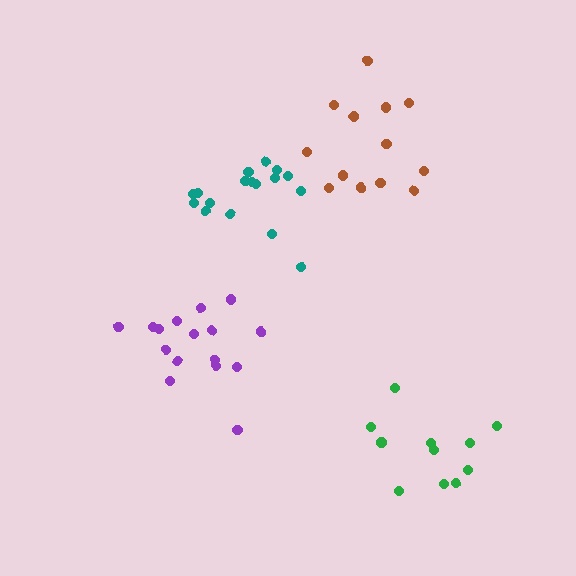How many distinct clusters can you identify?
There are 4 distinct clusters.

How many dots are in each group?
Group 1: 11 dots, Group 2: 14 dots, Group 3: 16 dots, Group 4: 17 dots (58 total).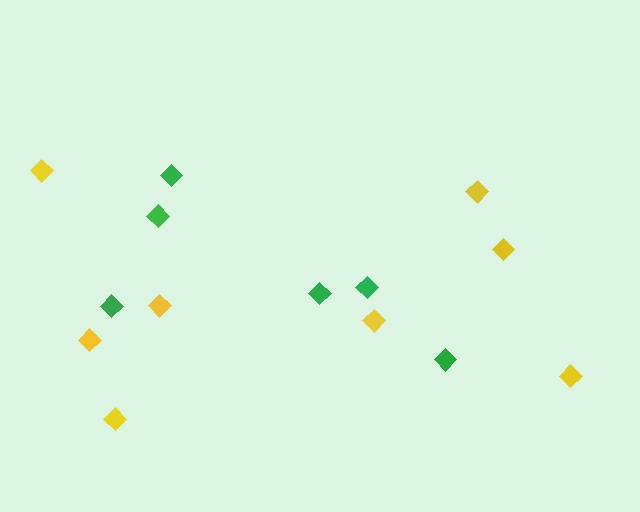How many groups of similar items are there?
There are 2 groups: one group of yellow diamonds (8) and one group of green diamonds (6).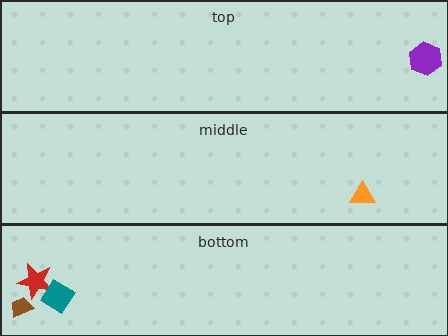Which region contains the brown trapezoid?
The bottom region.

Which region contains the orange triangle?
The middle region.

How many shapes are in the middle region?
1.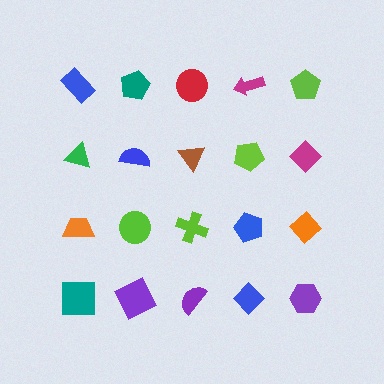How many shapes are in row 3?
5 shapes.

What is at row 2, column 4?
A lime pentagon.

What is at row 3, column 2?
A lime circle.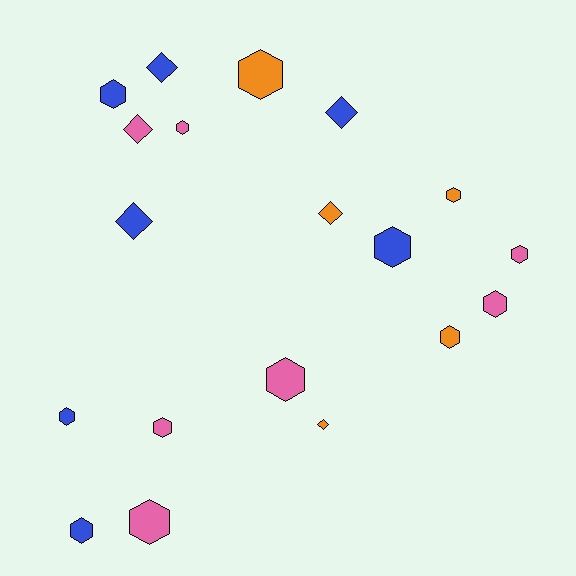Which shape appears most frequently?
Hexagon, with 13 objects.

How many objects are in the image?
There are 19 objects.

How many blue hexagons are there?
There are 4 blue hexagons.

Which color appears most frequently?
Blue, with 7 objects.